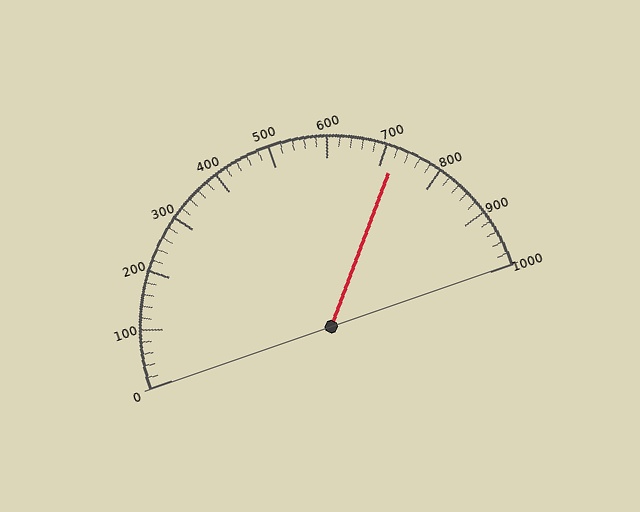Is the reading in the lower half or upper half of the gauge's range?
The reading is in the upper half of the range (0 to 1000).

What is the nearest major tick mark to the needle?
The nearest major tick mark is 700.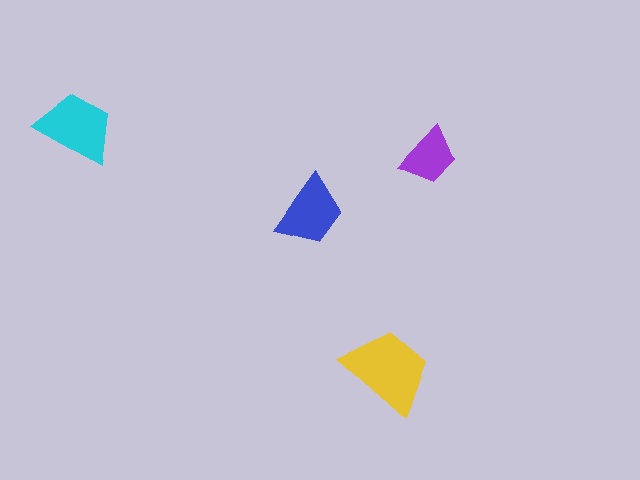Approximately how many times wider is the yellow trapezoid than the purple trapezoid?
About 1.5 times wider.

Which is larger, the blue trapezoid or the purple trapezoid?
The blue one.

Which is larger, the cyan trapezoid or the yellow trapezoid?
The yellow one.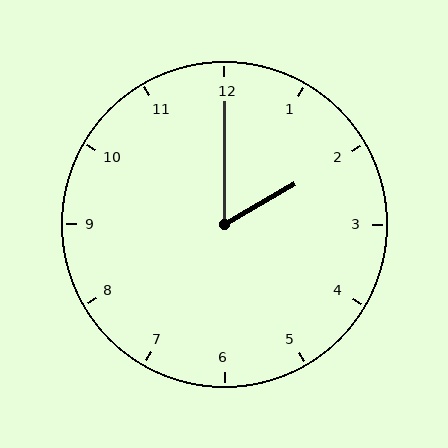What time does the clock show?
2:00.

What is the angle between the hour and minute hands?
Approximately 60 degrees.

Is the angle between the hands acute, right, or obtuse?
It is acute.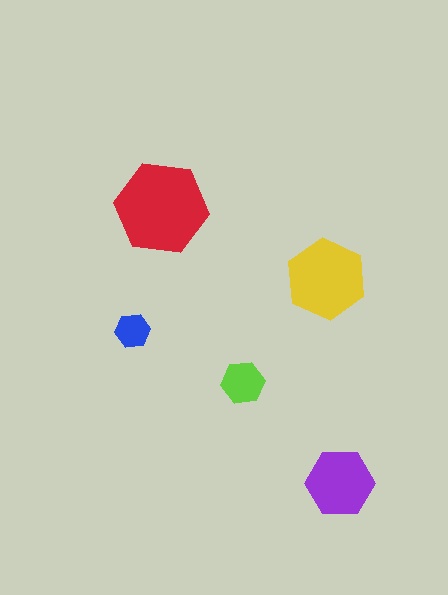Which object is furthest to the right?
The purple hexagon is rightmost.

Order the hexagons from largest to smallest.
the red one, the yellow one, the purple one, the lime one, the blue one.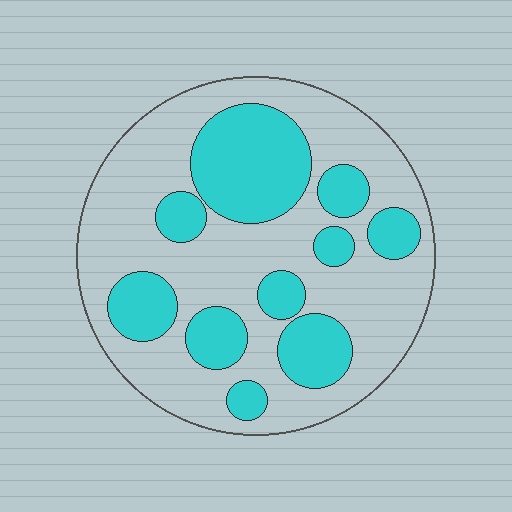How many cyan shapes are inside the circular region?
10.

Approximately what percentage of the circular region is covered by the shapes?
Approximately 35%.